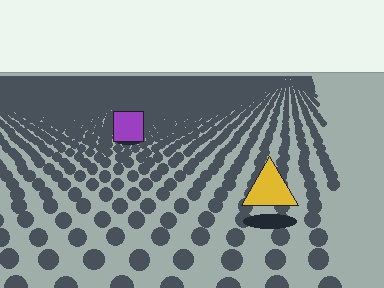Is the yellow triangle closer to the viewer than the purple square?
Yes. The yellow triangle is closer — you can tell from the texture gradient: the ground texture is coarser near it.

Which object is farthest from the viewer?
The purple square is farthest from the viewer. It appears smaller and the ground texture around it is denser.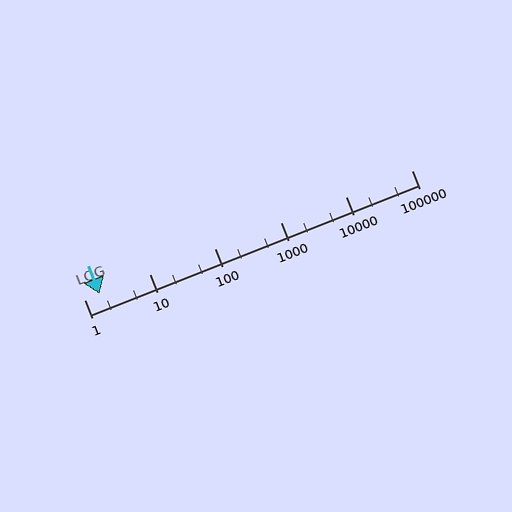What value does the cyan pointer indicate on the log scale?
The pointer indicates approximately 1.7.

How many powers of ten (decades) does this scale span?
The scale spans 5 decades, from 1 to 100000.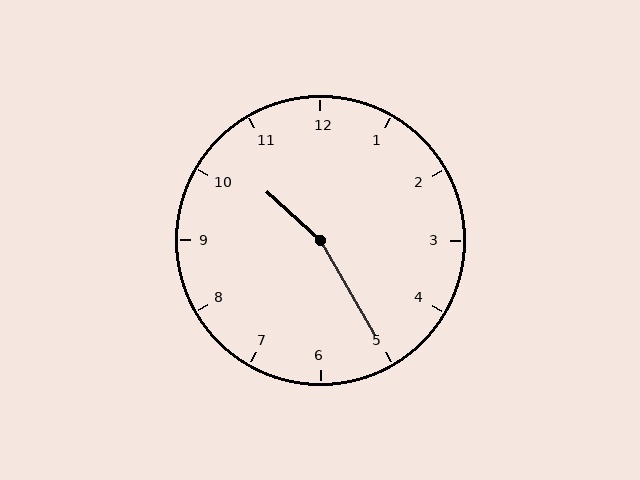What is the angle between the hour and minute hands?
Approximately 162 degrees.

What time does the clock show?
10:25.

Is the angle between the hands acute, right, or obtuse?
It is obtuse.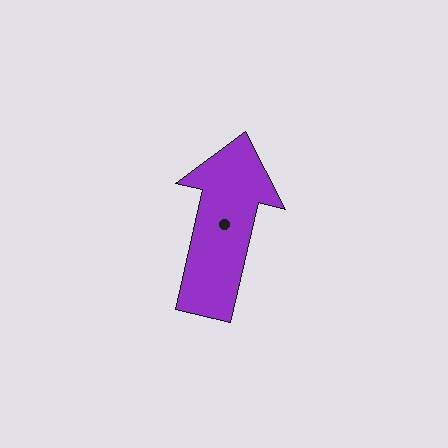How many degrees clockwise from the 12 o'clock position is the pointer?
Approximately 13 degrees.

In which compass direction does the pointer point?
North.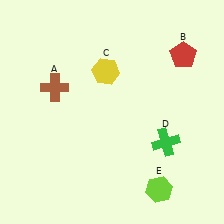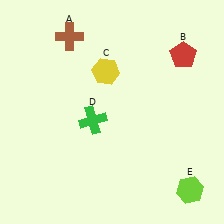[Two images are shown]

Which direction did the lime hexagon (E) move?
The lime hexagon (E) moved right.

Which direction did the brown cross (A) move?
The brown cross (A) moved up.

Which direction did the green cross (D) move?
The green cross (D) moved left.